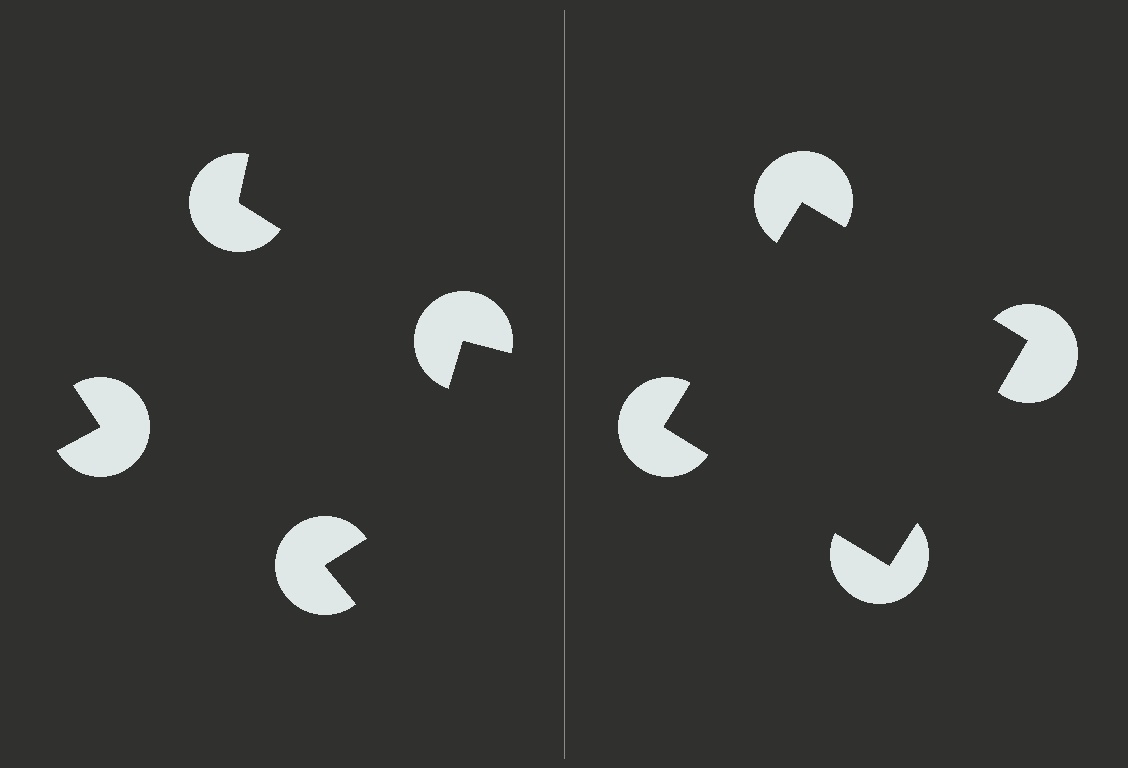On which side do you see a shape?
An illusory square appears on the right side. On the left side the wedge cuts are rotated, so no coherent shape forms.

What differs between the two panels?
The pac-man discs are positioned identically on both sides; only the wedge orientations differ. On the right they align to a square; on the left they are misaligned.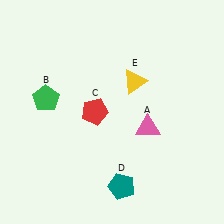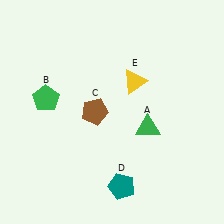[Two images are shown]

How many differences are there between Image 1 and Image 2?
There are 2 differences between the two images.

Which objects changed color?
A changed from pink to green. C changed from red to brown.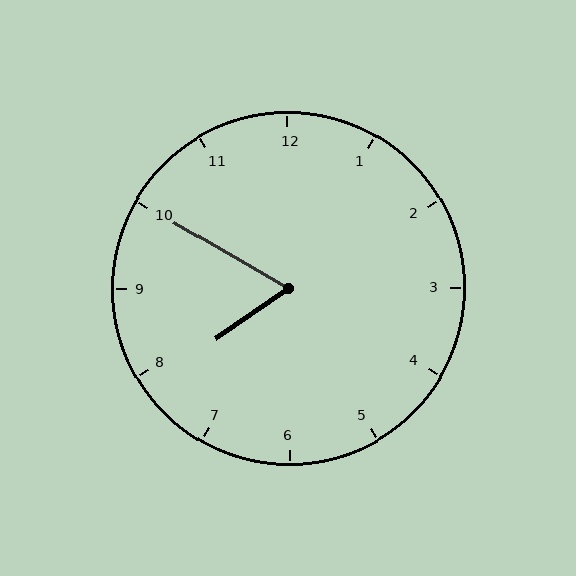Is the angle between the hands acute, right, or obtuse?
It is acute.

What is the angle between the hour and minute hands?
Approximately 65 degrees.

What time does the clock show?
7:50.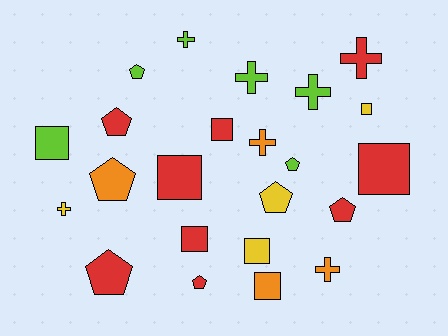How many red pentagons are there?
There are 4 red pentagons.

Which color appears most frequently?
Red, with 9 objects.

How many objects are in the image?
There are 23 objects.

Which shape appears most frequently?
Square, with 8 objects.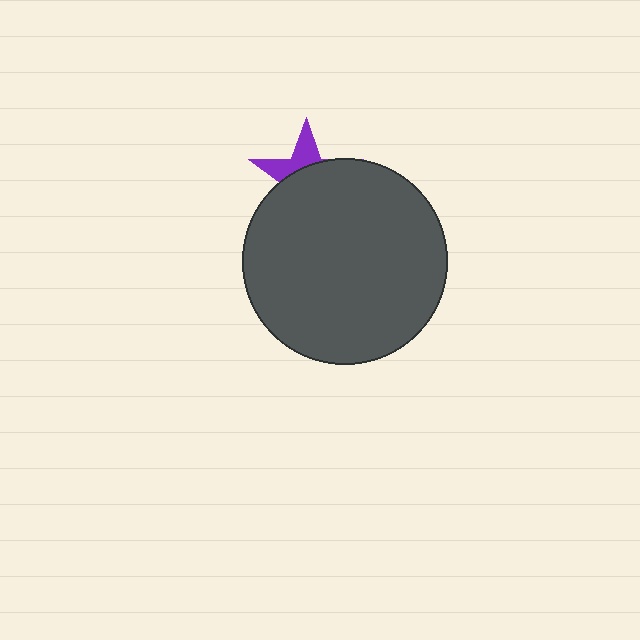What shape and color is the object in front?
The object in front is a dark gray circle.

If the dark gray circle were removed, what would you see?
You would see the complete purple star.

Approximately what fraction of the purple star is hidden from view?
Roughly 67% of the purple star is hidden behind the dark gray circle.